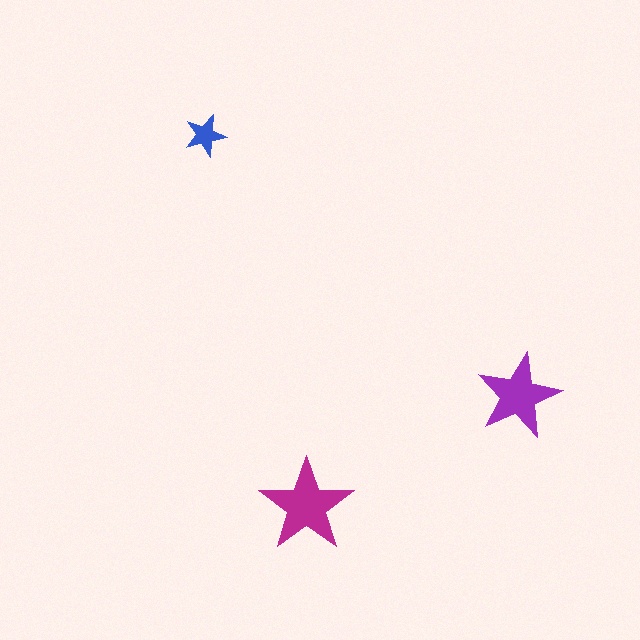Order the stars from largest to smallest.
the magenta one, the purple one, the blue one.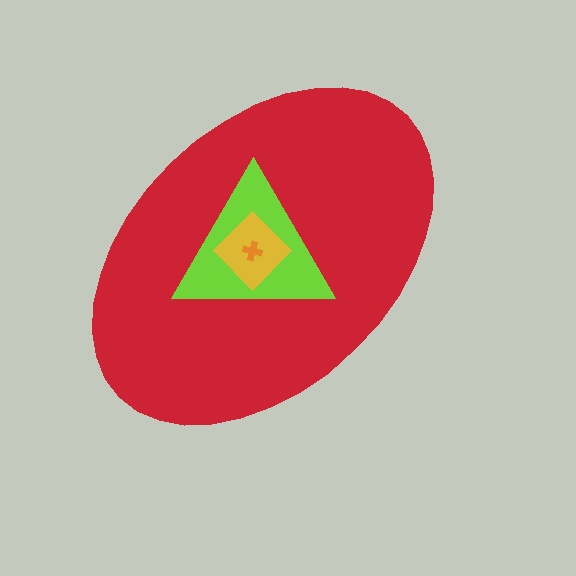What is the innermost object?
The orange cross.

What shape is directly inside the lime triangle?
The yellow diamond.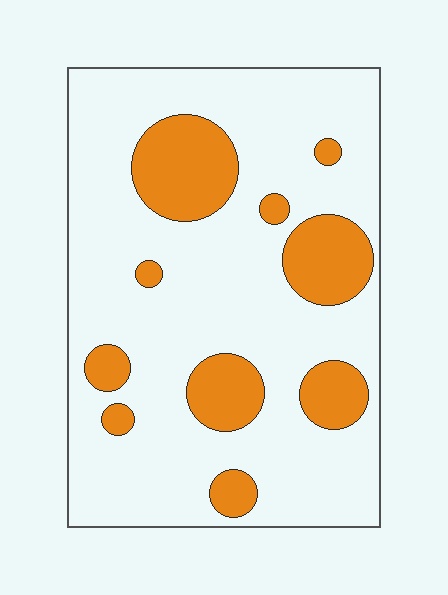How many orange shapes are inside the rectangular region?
10.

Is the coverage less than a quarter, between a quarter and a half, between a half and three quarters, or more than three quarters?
Less than a quarter.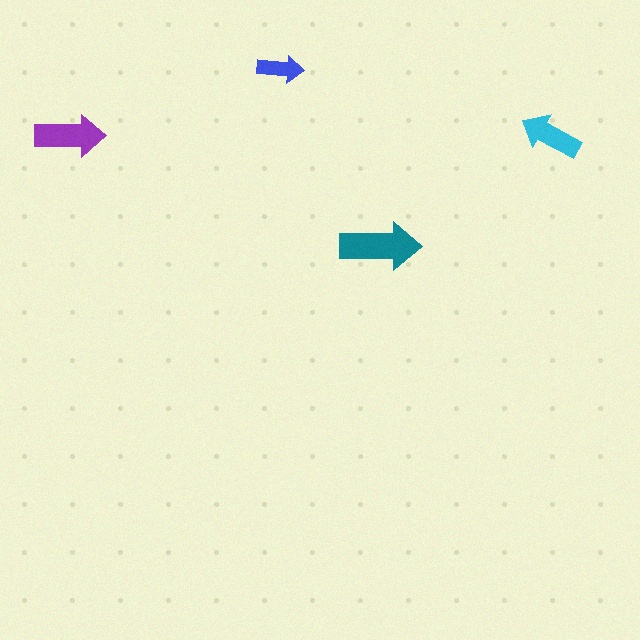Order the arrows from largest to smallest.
the teal one, the purple one, the cyan one, the blue one.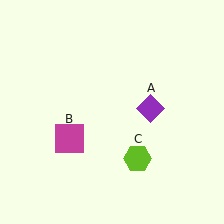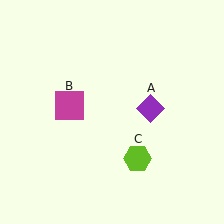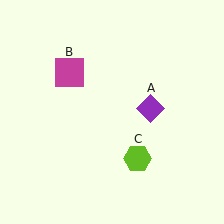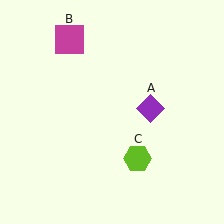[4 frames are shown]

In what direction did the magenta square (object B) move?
The magenta square (object B) moved up.